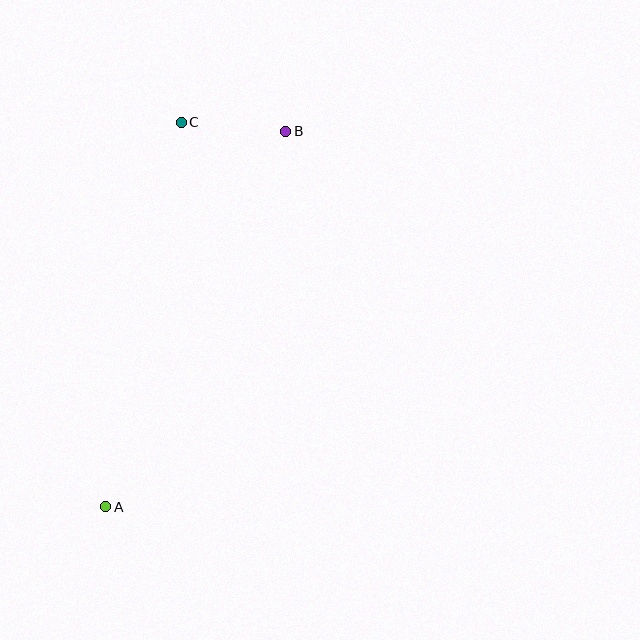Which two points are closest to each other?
Points B and C are closest to each other.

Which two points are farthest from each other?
Points A and B are farthest from each other.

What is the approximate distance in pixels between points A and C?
The distance between A and C is approximately 392 pixels.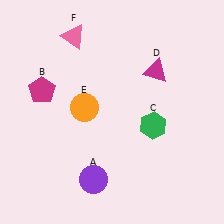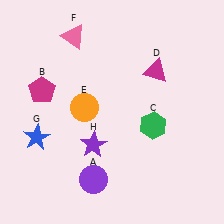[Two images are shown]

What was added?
A blue star (G), a purple star (H) were added in Image 2.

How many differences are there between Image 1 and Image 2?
There are 2 differences between the two images.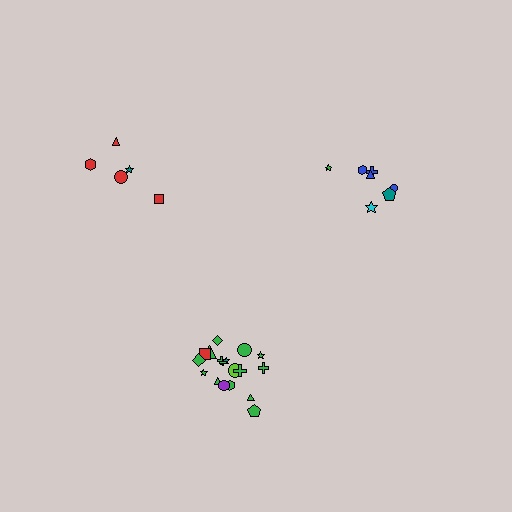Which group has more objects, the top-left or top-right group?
The top-right group.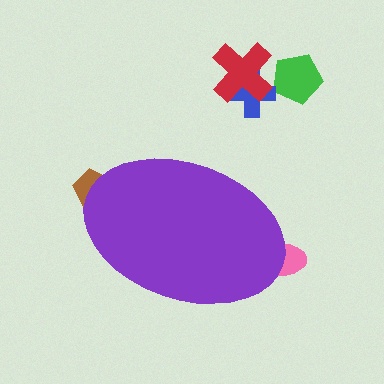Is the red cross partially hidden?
No, the red cross is fully visible.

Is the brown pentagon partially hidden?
Yes, the brown pentagon is partially hidden behind the purple ellipse.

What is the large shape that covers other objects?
A purple ellipse.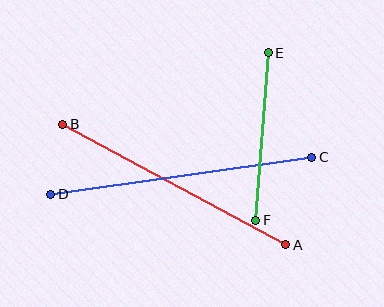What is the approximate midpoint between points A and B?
The midpoint is at approximately (174, 184) pixels.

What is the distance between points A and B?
The distance is approximately 254 pixels.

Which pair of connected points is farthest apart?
Points C and D are farthest apart.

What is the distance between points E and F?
The distance is approximately 168 pixels.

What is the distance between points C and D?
The distance is approximately 263 pixels.